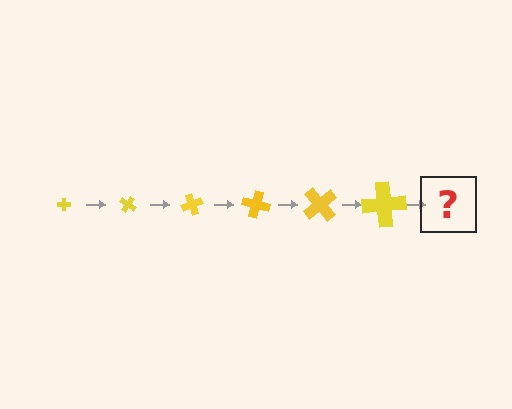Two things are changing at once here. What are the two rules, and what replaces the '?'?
The two rules are that the cross grows larger each step and it rotates 35 degrees each step. The '?' should be a cross, larger than the previous one and rotated 210 degrees from the start.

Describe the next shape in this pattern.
It should be a cross, larger than the previous one and rotated 210 degrees from the start.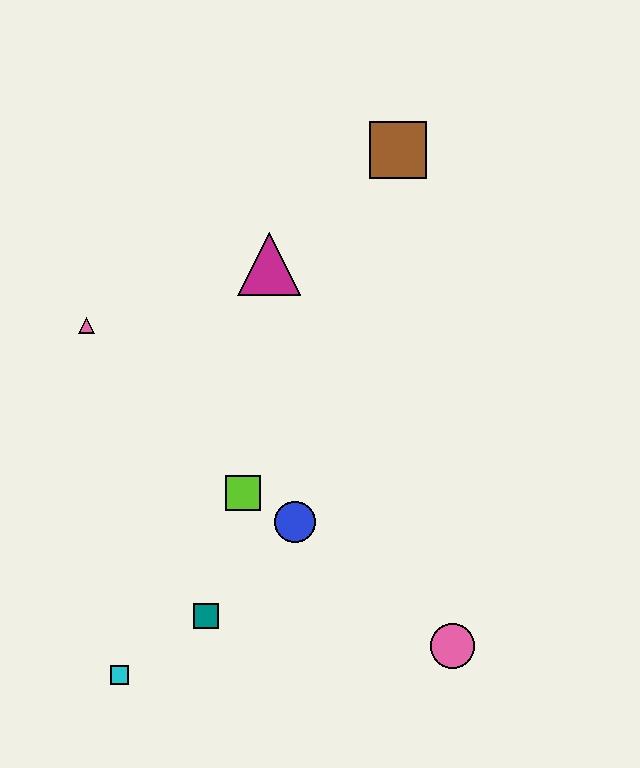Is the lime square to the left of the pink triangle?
No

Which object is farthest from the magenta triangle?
The cyan square is farthest from the magenta triangle.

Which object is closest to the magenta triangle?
The brown square is closest to the magenta triangle.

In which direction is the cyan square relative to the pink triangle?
The cyan square is below the pink triangle.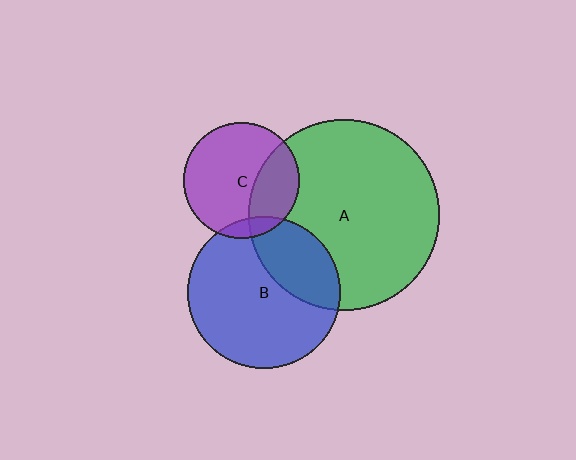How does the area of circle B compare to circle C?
Approximately 1.7 times.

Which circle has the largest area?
Circle A (green).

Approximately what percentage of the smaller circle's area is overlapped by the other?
Approximately 10%.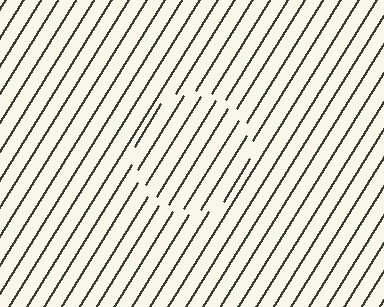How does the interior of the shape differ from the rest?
The interior of the shape contains the same grating, shifted by half a period — the contour is defined by the phase discontinuity where line-ends from the inner and outer gratings abut.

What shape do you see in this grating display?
An illusory circle. The interior of the shape contains the same grating, shifted by half a period — the contour is defined by the phase discontinuity where line-ends from the inner and outer gratings abut.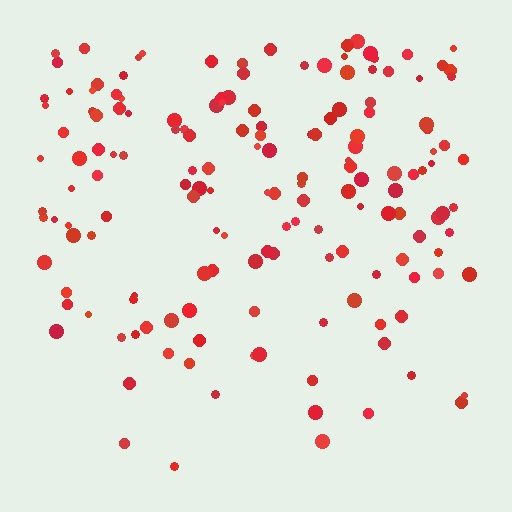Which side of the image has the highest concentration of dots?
The top.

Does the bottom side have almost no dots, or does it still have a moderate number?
Still a moderate number, just noticeably fewer than the top.